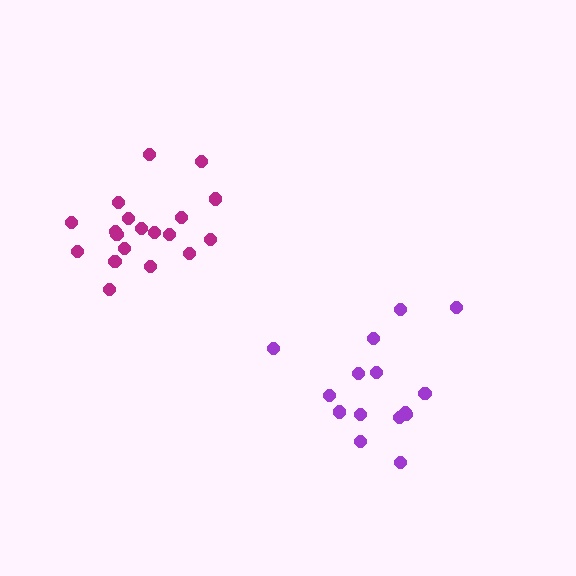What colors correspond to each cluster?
The clusters are colored: magenta, purple.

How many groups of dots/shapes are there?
There are 2 groups.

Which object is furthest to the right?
The purple cluster is rightmost.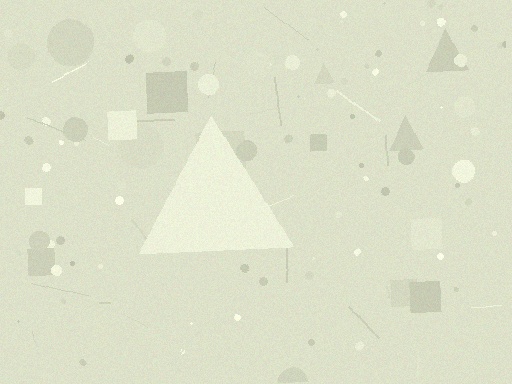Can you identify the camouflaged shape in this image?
The camouflaged shape is a triangle.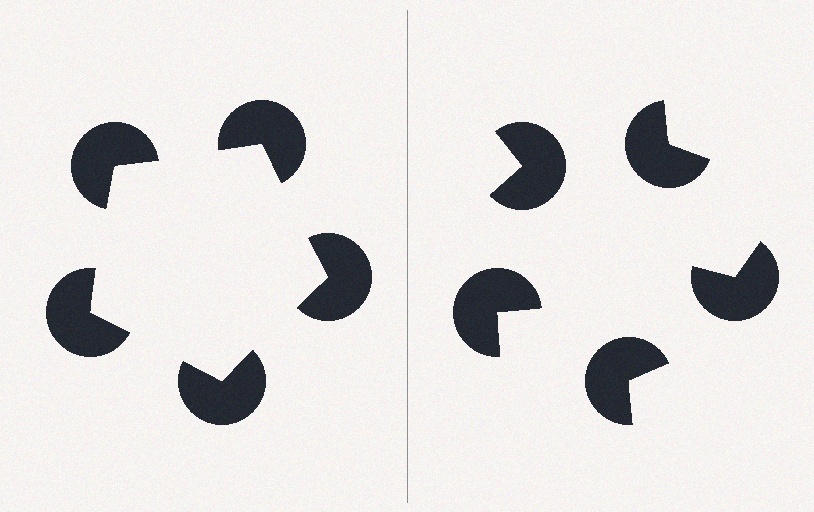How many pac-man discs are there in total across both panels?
10 — 5 on each side.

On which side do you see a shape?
An illusory pentagon appears on the left side. On the right side the wedge cuts are rotated, so no coherent shape forms.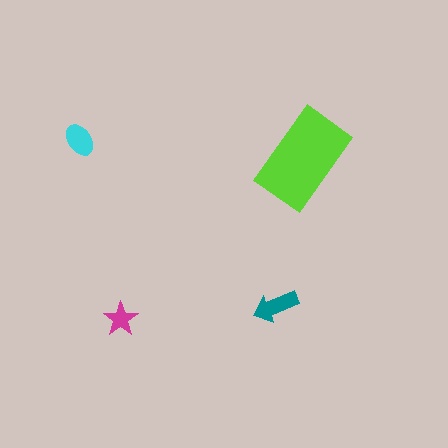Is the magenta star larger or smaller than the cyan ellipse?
Smaller.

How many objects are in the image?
There are 4 objects in the image.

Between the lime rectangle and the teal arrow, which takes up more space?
The lime rectangle.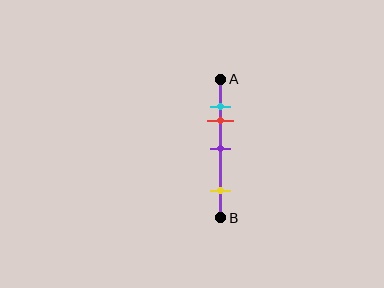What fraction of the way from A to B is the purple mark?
The purple mark is approximately 50% (0.5) of the way from A to B.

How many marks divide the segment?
There are 4 marks dividing the segment.